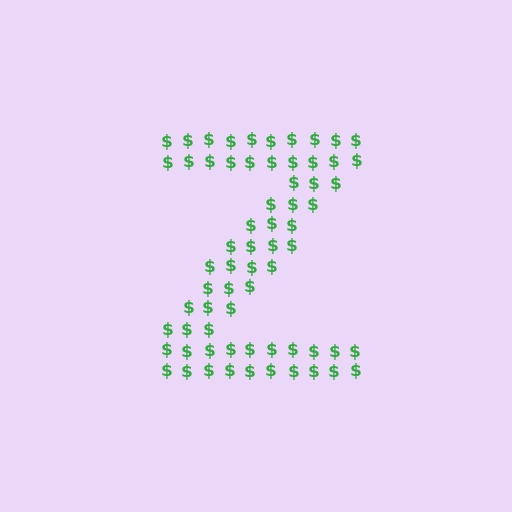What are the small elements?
The small elements are dollar signs.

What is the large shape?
The large shape is the letter Z.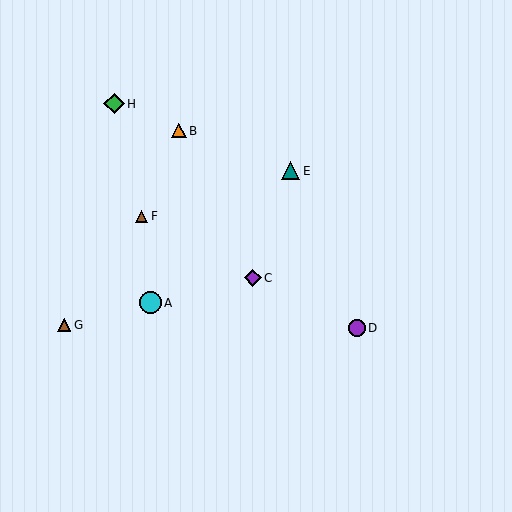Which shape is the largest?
The cyan circle (labeled A) is the largest.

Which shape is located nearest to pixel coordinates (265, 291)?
The purple diamond (labeled C) at (253, 278) is nearest to that location.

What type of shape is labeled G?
Shape G is a brown triangle.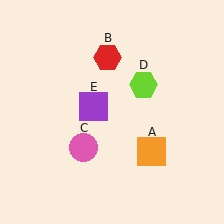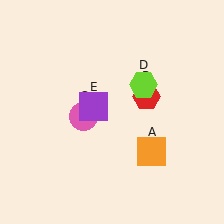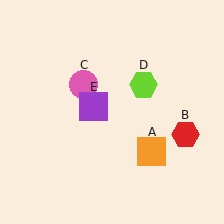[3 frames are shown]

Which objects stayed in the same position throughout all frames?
Orange square (object A) and lime hexagon (object D) and purple square (object E) remained stationary.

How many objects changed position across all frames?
2 objects changed position: red hexagon (object B), pink circle (object C).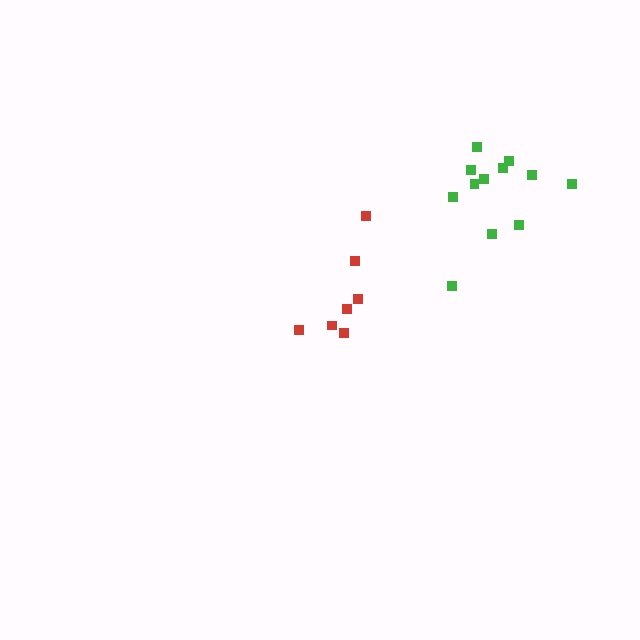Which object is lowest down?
The red cluster is bottommost.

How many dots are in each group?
Group 1: 7 dots, Group 2: 12 dots (19 total).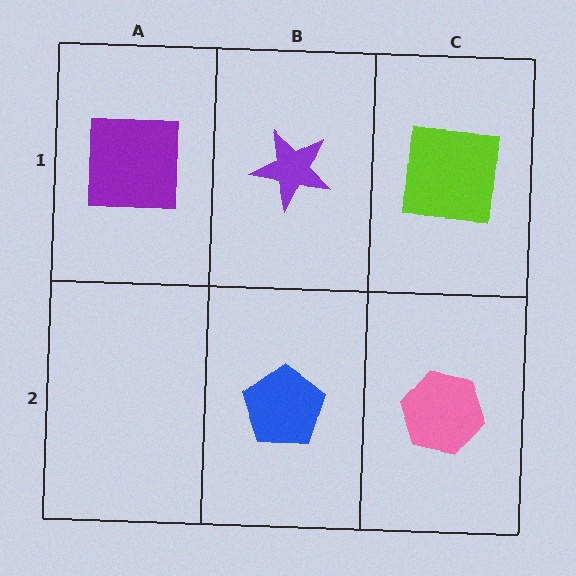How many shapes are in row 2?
2 shapes.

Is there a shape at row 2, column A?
No, that cell is empty.